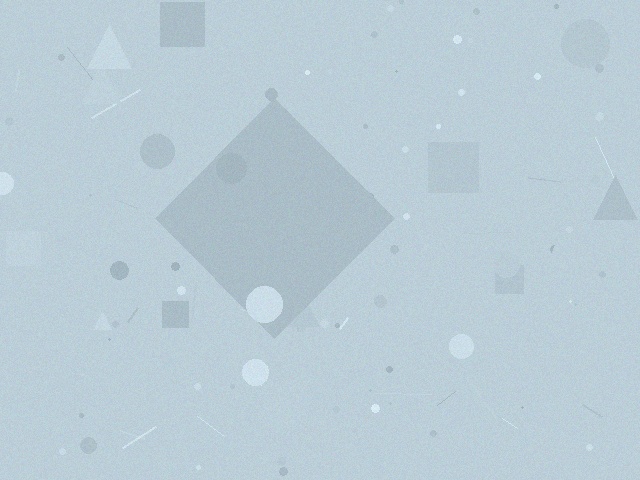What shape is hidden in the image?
A diamond is hidden in the image.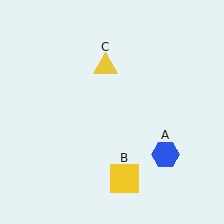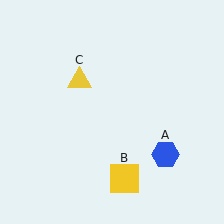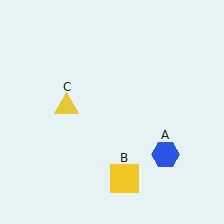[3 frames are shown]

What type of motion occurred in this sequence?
The yellow triangle (object C) rotated counterclockwise around the center of the scene.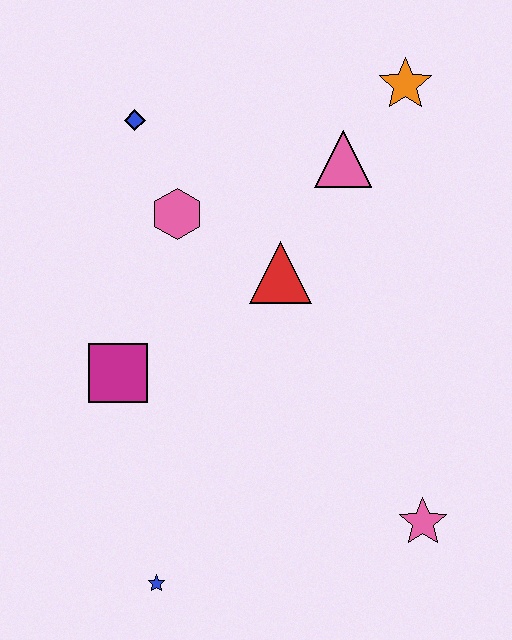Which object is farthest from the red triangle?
The blue star is farthest from the red triangle.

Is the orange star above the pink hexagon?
Yes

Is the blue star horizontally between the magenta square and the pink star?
Yes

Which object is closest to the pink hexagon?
The blue diamond is closest to the pink hexagon.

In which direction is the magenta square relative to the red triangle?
The magenta square is to the left of the red triangle.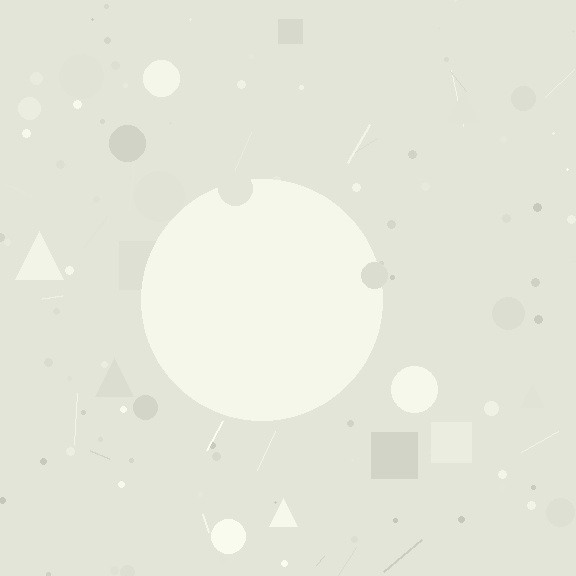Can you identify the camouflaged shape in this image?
The camouflaged shape is a circle.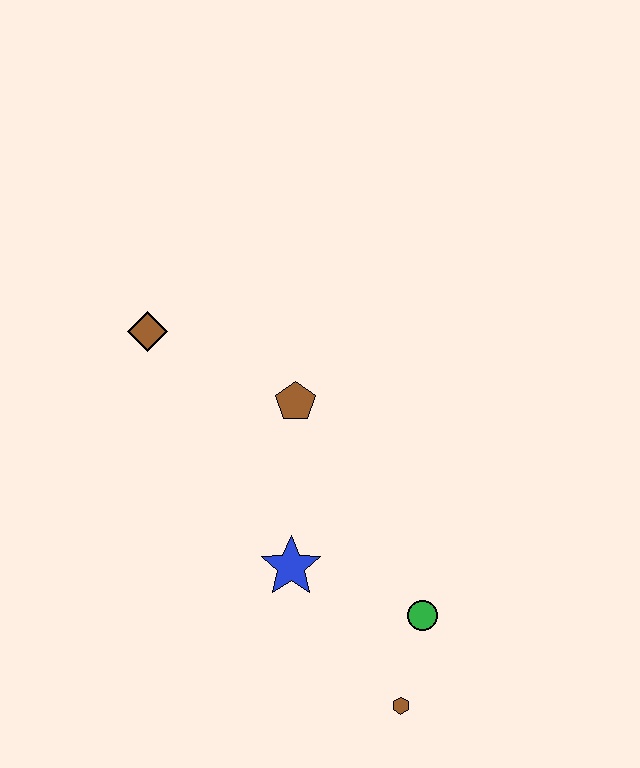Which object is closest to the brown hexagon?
The green circle is closest to the brown hexagon.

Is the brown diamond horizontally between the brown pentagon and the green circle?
No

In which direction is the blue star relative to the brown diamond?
The blue star is below the brown diamond.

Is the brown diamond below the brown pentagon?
No